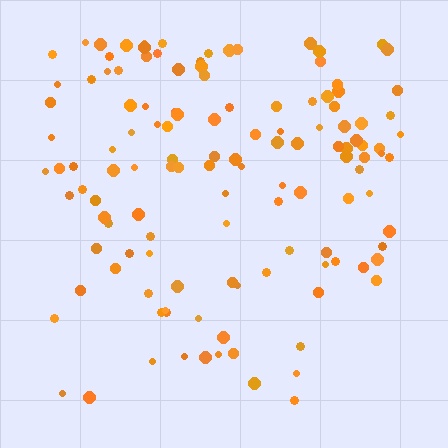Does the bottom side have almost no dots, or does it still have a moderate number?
Still a moderate number, just noticeably fewer than the top.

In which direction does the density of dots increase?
From bottom to top, with the top side densest.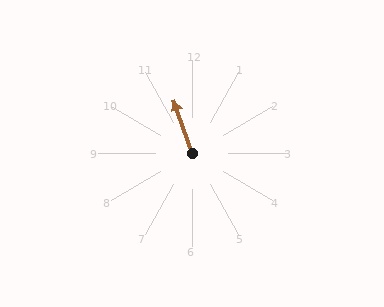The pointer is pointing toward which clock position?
Roughly 11 o'clock.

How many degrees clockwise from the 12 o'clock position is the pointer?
Approximately 341 degrees.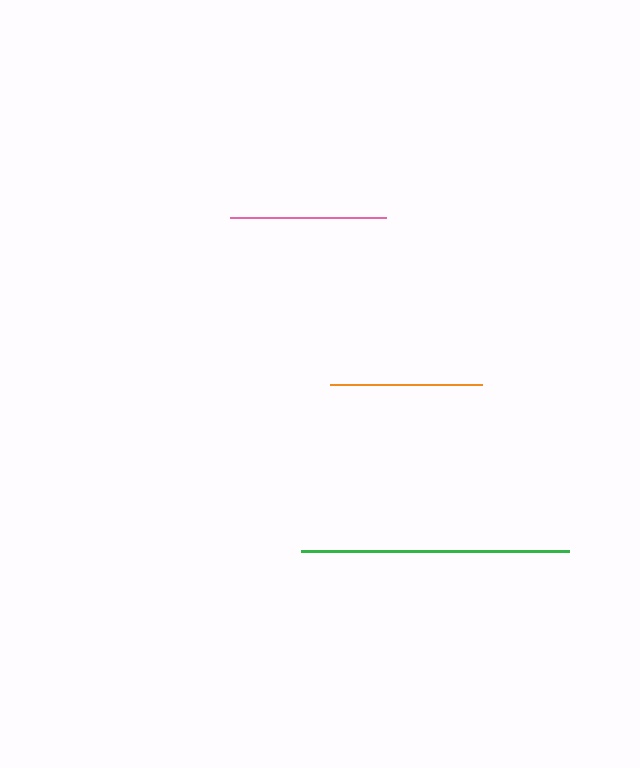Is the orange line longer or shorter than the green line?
The green line is longer than the orange line.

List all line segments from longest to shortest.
From longest to shortest: green, pink, orange.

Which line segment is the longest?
The green line is the longest at approximately 268 pixels.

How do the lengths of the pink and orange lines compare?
The pink and orange lines are approximately the same length.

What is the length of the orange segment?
The orange segment is approximately 152 pixels long.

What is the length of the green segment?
The green segment is approximately 268 pixels long.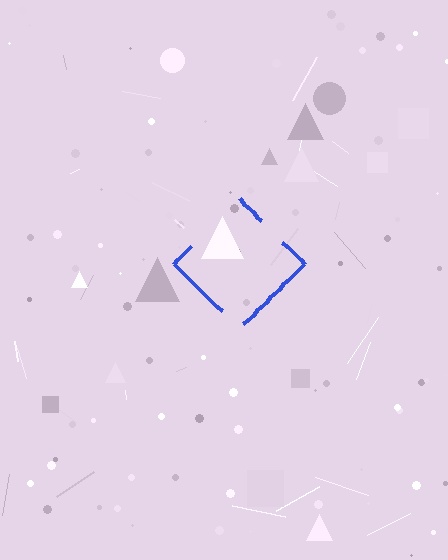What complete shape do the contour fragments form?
The contour fragments form a diamond.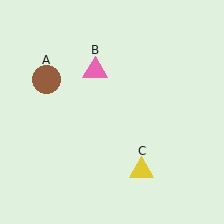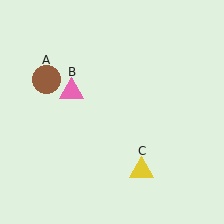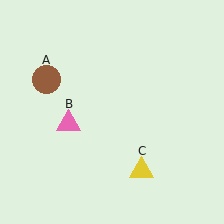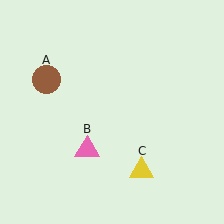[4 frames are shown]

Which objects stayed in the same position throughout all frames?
Brown circle (object A) and yellow triangle (object C) remained stationary.